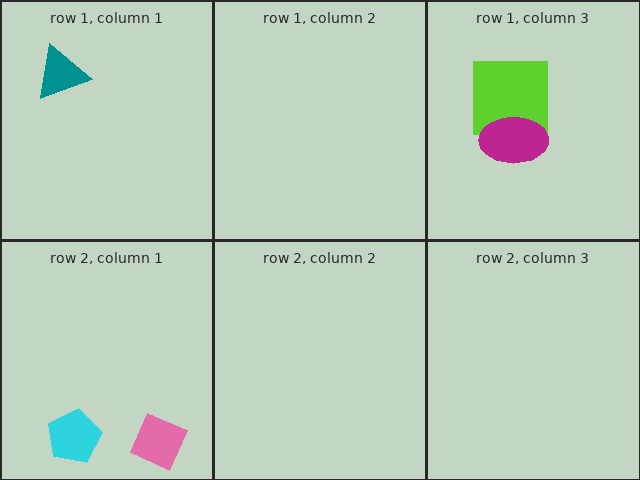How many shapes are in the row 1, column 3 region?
2.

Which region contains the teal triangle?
The row 1, column 1 region.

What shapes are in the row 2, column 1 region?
The pink diamond, the cyan pentagon.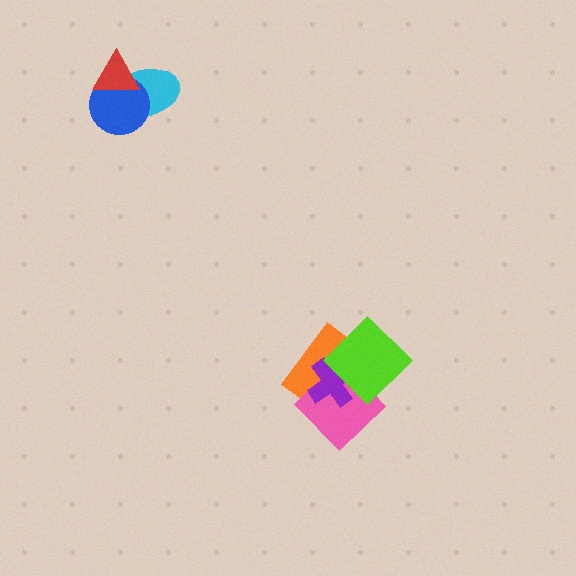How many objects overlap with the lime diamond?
3 objects overlap with the lime diamond.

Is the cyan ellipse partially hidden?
Yes, it is partially covered by another shape.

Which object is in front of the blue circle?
The red triangle is in front of the blue circle.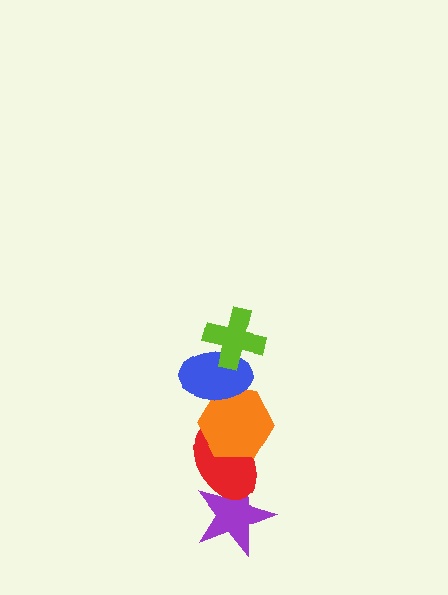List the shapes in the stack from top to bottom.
From top to bottom: the lime cross, the blue ellipse, the orange hexagon, the red ellipse, the purple star.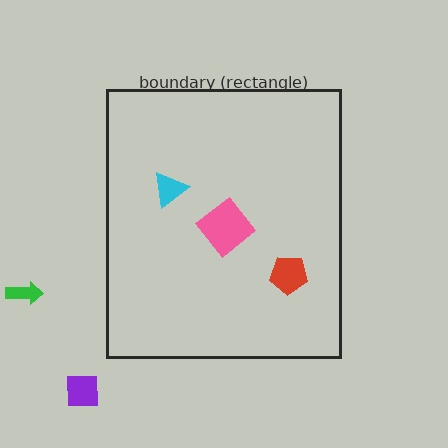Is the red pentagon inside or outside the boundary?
Inside.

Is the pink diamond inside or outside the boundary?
Inside.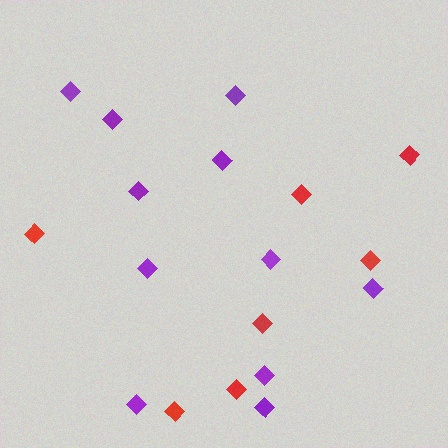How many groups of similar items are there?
There are 2 groups: one group of red diamonds (7) and one group of purple diamonds (11).